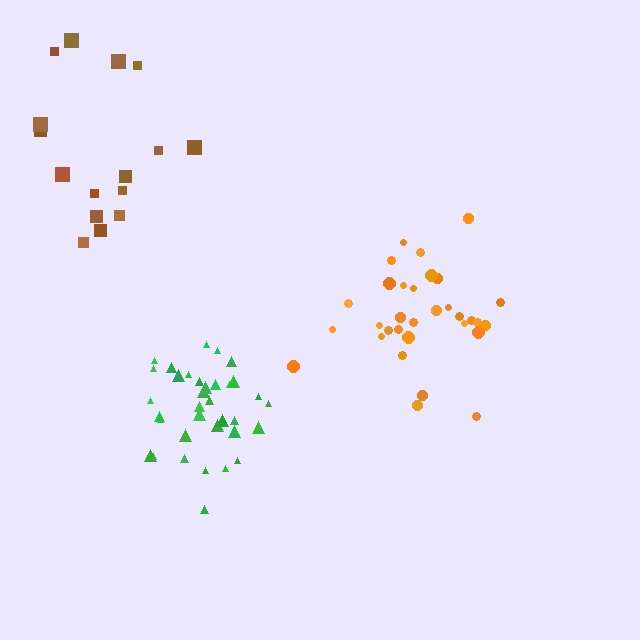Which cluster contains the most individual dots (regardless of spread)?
Green (35).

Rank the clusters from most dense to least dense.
green, orange, brown.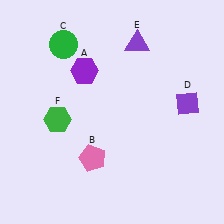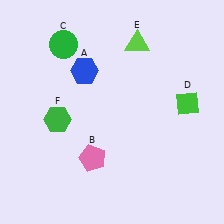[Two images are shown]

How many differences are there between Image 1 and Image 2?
There are 3 differences between the two images.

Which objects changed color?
A changed from purple to blue. D changed from purple to green. E changed from purple to lime.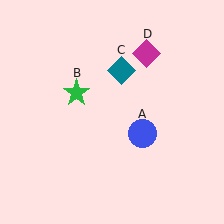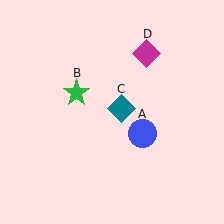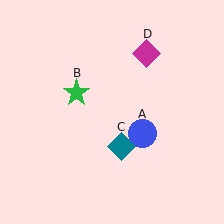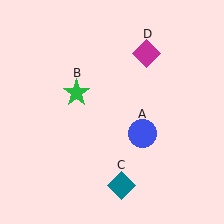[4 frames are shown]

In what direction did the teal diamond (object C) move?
The teal diamond (object C) moved down.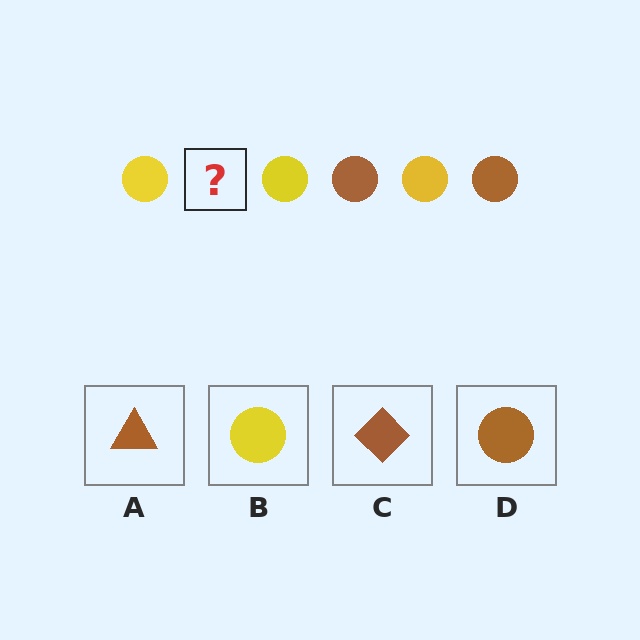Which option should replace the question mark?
Option D.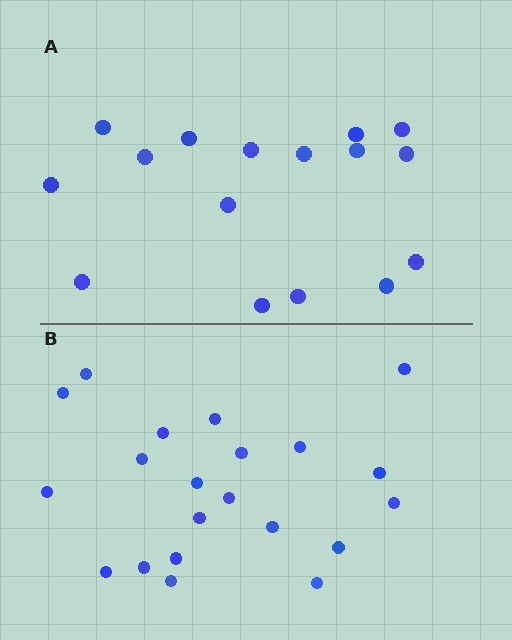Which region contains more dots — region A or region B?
Region B (the bottom region) has more dots.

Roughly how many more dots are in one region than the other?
Region B has about 5 more dots than region A.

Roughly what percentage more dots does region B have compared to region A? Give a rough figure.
About 30% more.